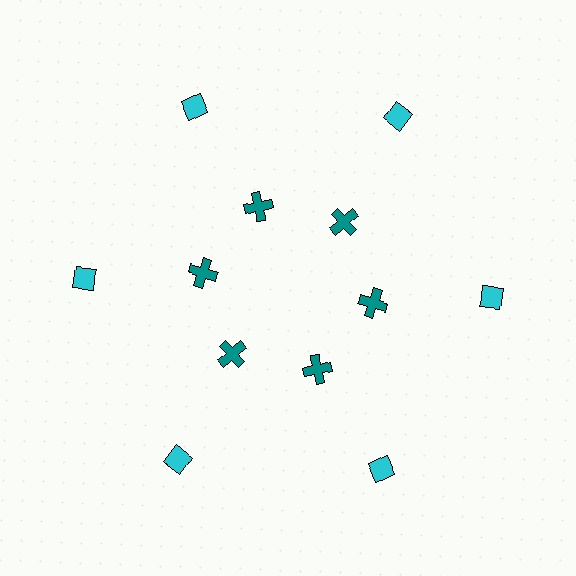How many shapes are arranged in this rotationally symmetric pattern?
There are 12 shapes, arranged in 6 groups of 2.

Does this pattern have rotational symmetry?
Yes, this pattern has 6-fold rotational symmetry. It looks the same after rotating 60 degrees around the center.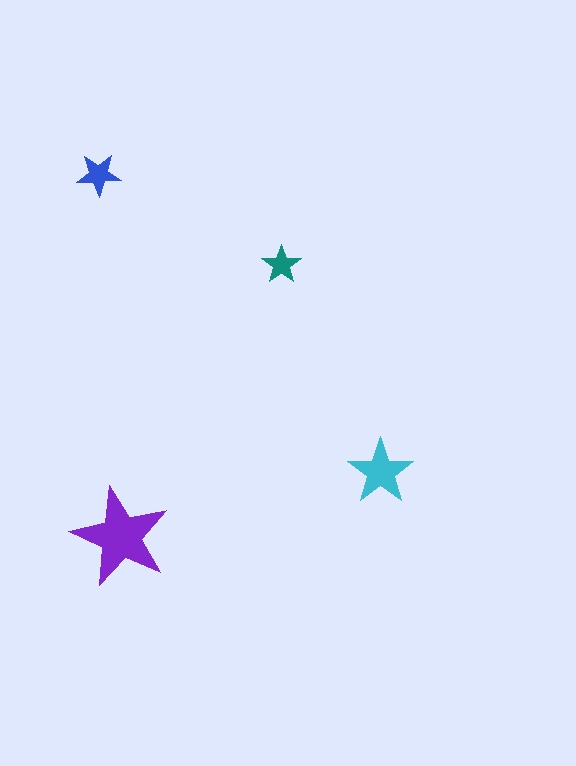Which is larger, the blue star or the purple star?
The purple one.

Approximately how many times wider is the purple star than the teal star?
About 2.5 times wider.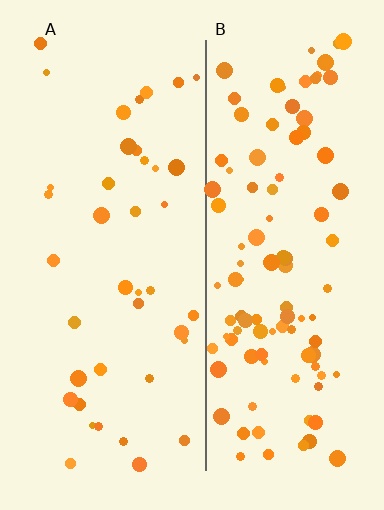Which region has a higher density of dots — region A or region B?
B (the right).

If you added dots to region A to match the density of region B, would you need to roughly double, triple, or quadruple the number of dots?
Approximately triple.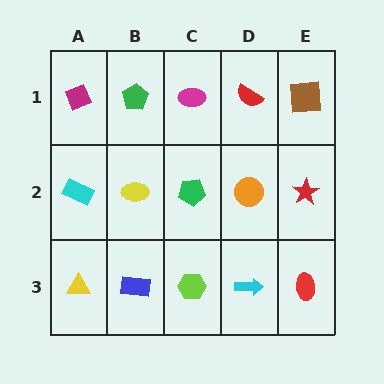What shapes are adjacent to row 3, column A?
A cyan rectangle (row 2, column A), a blue rectangle (row 3, column B).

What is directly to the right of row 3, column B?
A lime hexagon.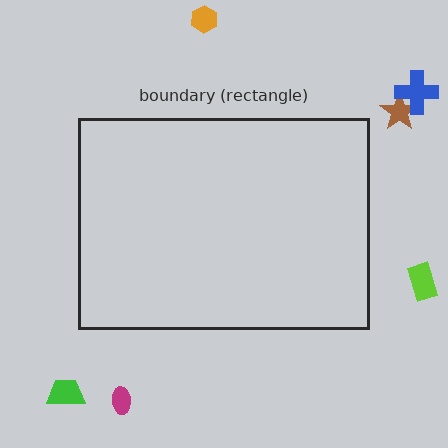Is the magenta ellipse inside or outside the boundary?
Outside.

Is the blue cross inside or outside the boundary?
Outside.